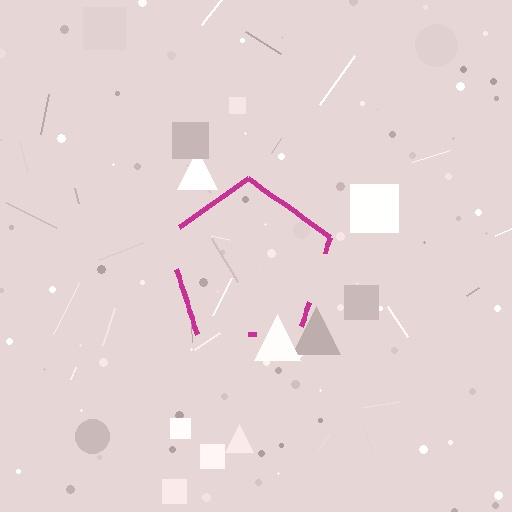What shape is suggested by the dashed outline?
The dashed outline suggests a pentagon.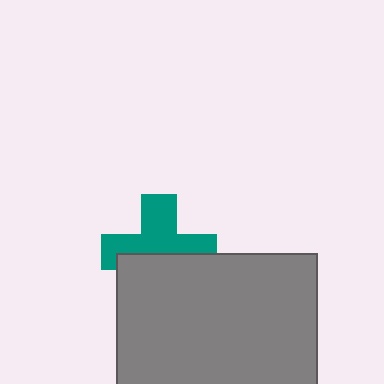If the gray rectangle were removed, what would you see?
You would see the complete teal cross.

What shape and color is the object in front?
The object in front is a gray rectangle.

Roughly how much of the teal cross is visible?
About half of it is visible (roughly 56%).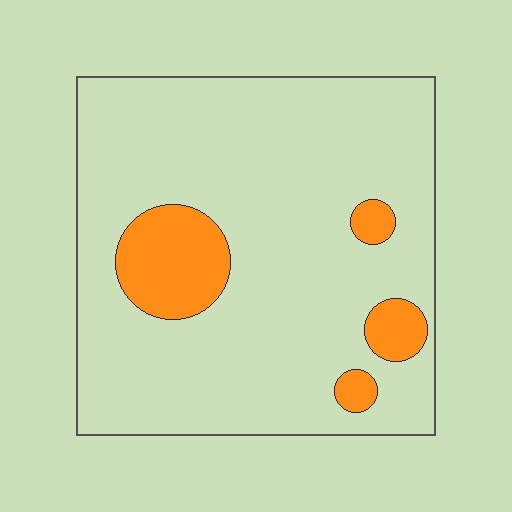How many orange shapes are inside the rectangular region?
4.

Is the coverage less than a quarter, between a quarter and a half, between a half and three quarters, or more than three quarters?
Less than a quarter.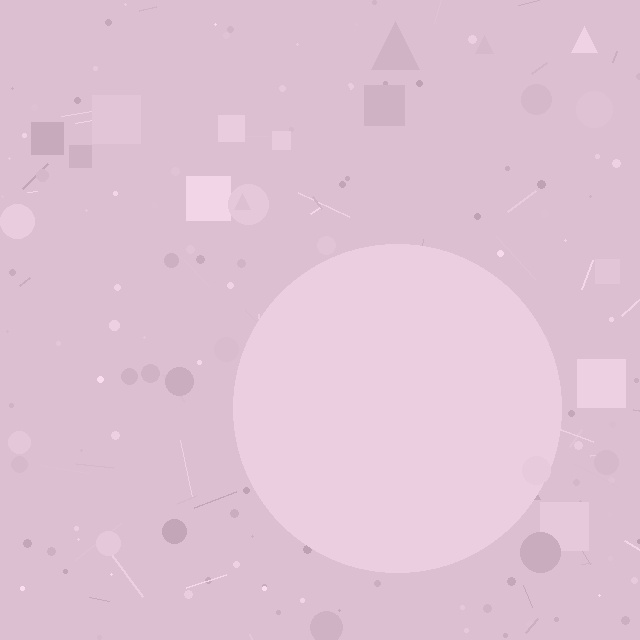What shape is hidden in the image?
A circle is hidden in the image.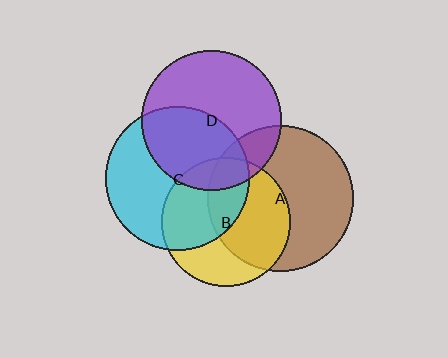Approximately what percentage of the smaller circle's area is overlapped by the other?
Approximately 45%.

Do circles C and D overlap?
Yes.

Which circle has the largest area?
Circle A (brown).